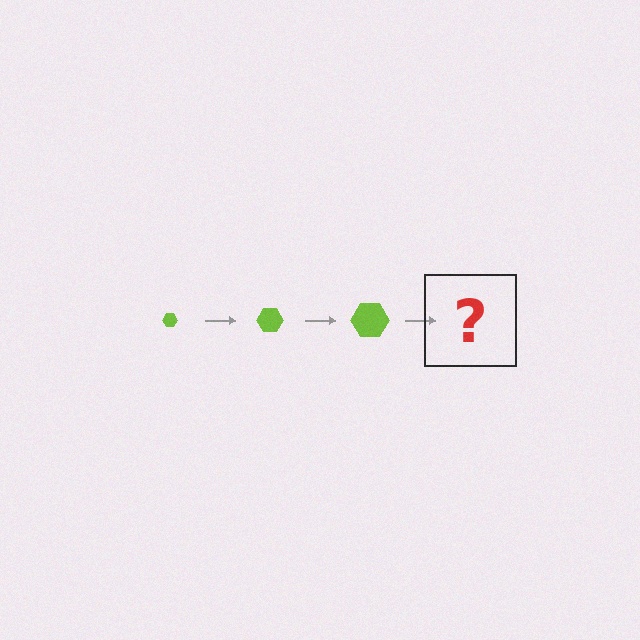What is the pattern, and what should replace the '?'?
The pattern is that the hexagon gets progressively larger each step. The '?' should be a lime hexagon, larger than the previous one.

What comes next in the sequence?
The next element should be a lime hexagon, larger than the previous one.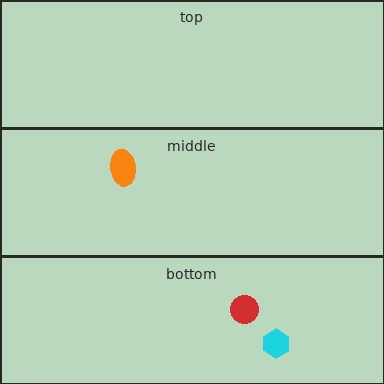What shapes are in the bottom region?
The cyan hexagon, the red circle.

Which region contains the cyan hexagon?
The bottom region.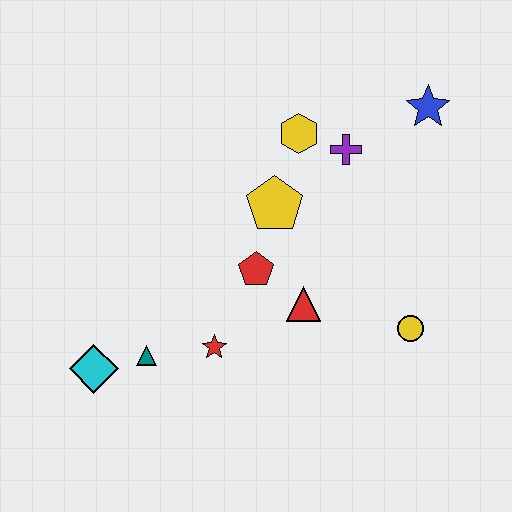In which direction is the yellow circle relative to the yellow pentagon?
The yellow circle is to the right of the yellow pentagon.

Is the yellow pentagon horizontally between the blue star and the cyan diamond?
Yes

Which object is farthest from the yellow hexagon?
The cyan diamond is farthest from the yellow hexagon.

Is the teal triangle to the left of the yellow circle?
Yes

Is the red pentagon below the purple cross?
Yes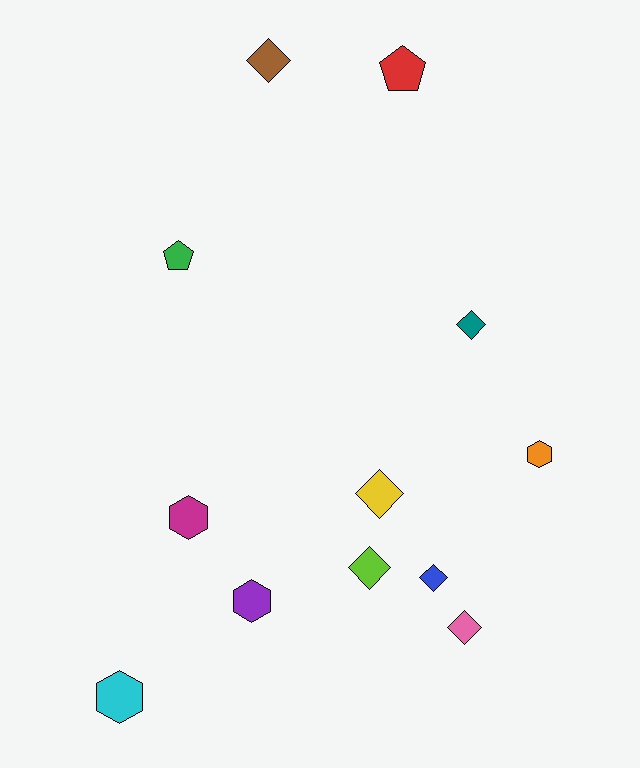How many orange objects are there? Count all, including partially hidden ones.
There is 1 orange object.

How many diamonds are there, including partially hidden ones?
There are 6 diamonds.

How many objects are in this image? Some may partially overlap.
There are 12 objects.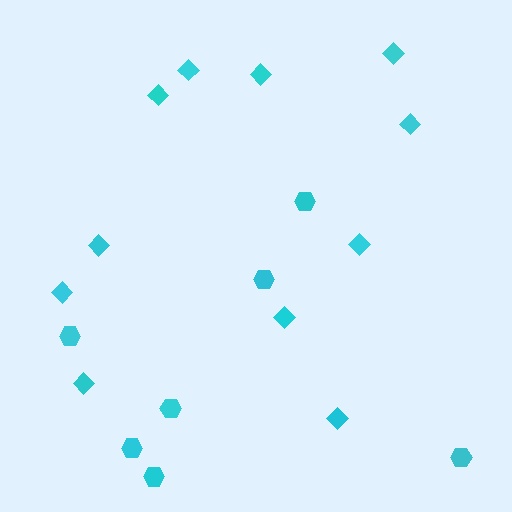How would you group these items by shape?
There are 2 groups: one group of hexagons (7) and one group of diamonds (11).